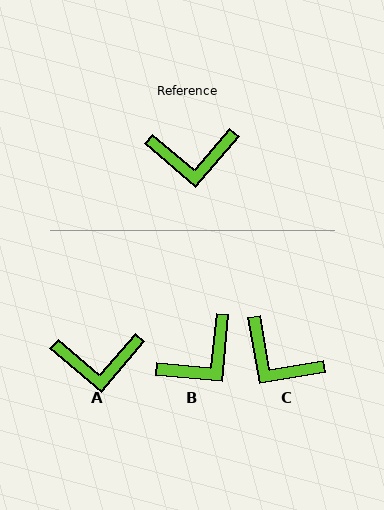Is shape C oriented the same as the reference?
No, it is off by about 40 degrees.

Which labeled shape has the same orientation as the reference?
A.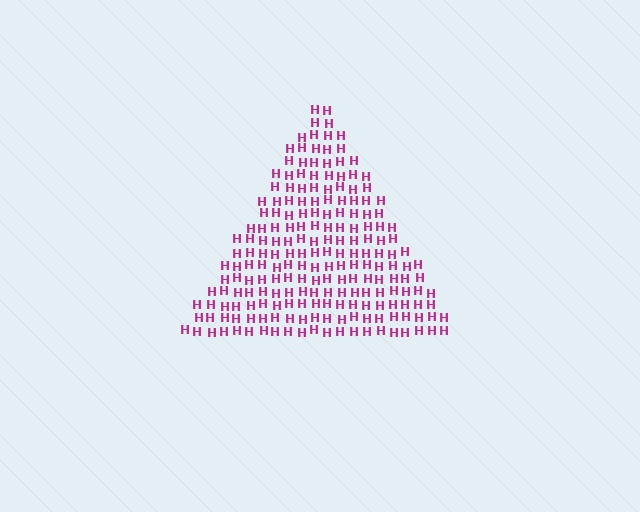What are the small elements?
The small elements are letter H's.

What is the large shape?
The large shape is a triangle.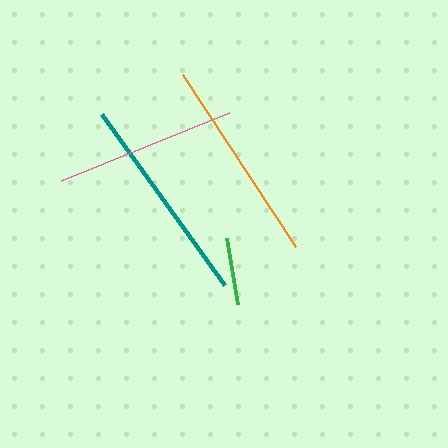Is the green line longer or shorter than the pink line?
The pink line is longer than the green line.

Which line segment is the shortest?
The green line is the shortest at approximately 67 pixels.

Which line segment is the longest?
The teal line is the longest at approximately 211 pixels.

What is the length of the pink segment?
The pink segment is approximately 182 pixels long.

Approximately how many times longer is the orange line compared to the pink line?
The orange line is approximately 1.1 times the length of the pink line.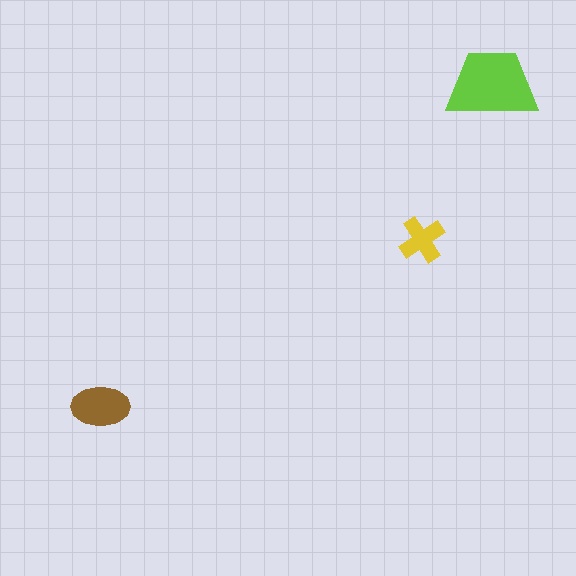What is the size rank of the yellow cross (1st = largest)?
3rd.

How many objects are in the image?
There are 3 objects in the image.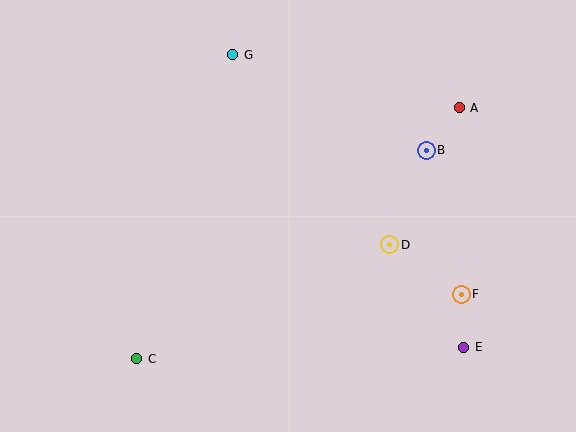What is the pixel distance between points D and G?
The distance between D and G is 247 pixels.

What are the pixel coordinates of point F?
Point F is at (461, 294).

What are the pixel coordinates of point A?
Point A is at (459, 108).